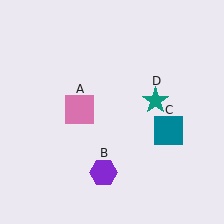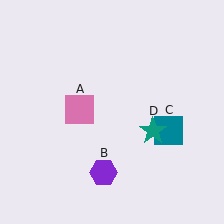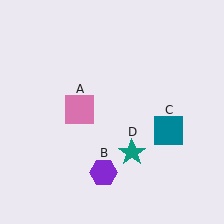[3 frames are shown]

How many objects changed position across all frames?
1 object changed position: teal star (object D).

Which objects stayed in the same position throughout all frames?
Pink square (object A) and purple hexagon (object B) and teal square (object C) remained stationary.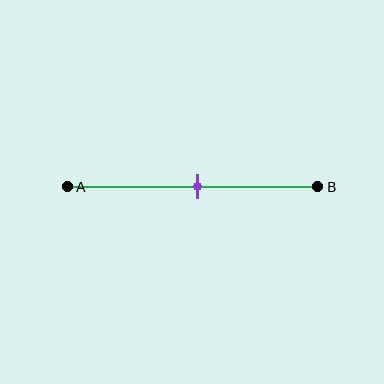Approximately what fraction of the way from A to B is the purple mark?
The purple mark is approximately 50% of the way from A to B.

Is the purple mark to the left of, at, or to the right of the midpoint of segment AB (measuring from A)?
The purple mark is approximately at the midpoint of segment AB.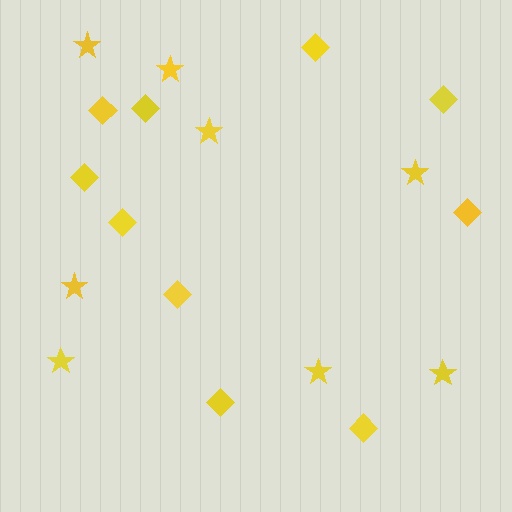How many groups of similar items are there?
There are 2 groups: one group of stars (8) and one group of diamonds (10).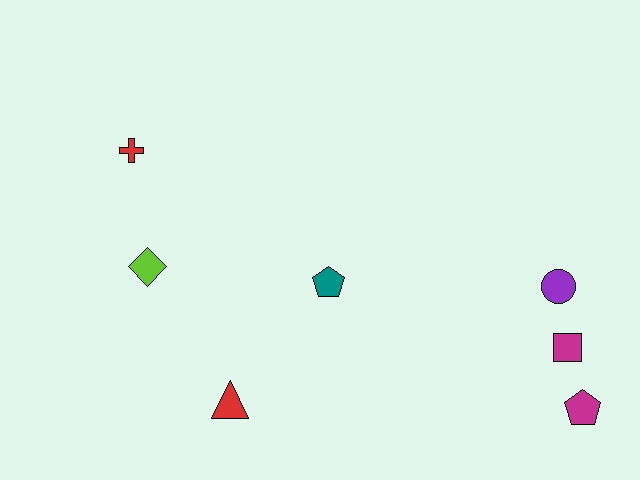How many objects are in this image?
There are 7 objects.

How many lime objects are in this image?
There is 1 lime object.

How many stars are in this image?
There are no stars.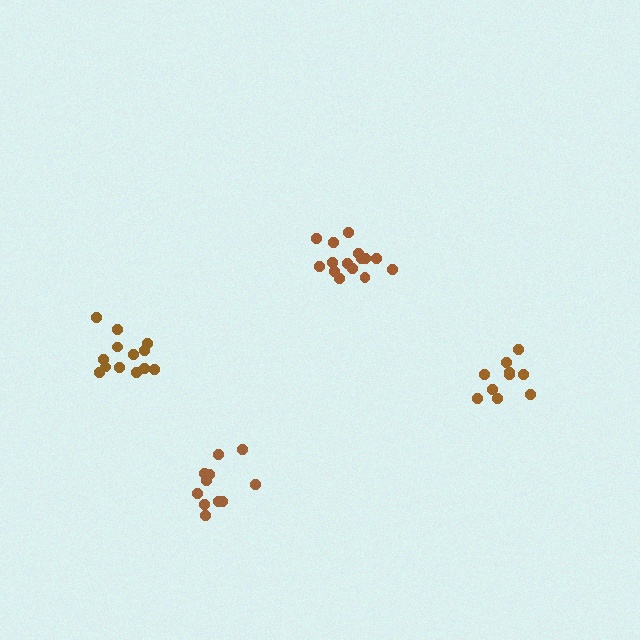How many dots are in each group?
Group 1: 10 dots, Group 2: 11 dots, Group 3: 15 dots, Group 4: 13 dots (49 total).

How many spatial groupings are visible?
There are 4 spatial groupings.